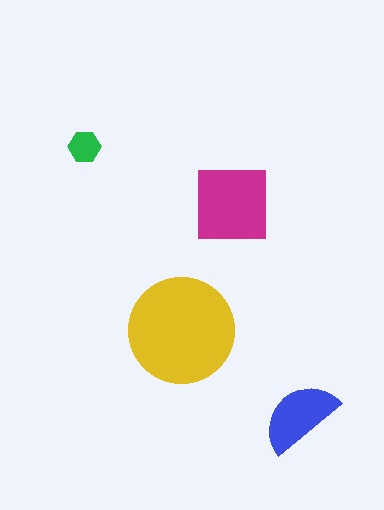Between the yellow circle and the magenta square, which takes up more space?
The yellow circle.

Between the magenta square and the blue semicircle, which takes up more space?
The magenta square.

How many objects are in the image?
There are 4 objects in the image.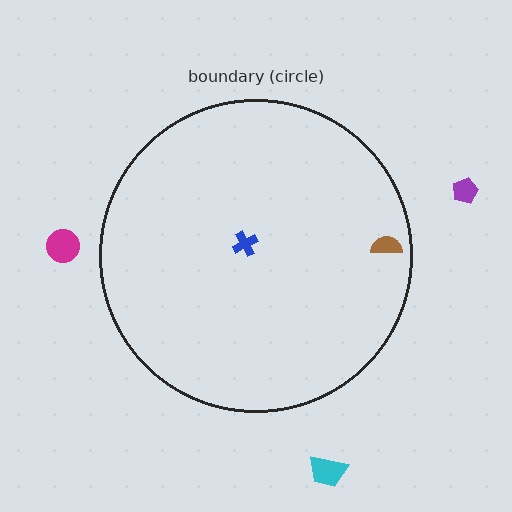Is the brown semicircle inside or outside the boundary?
Inside.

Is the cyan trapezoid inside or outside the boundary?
Outside.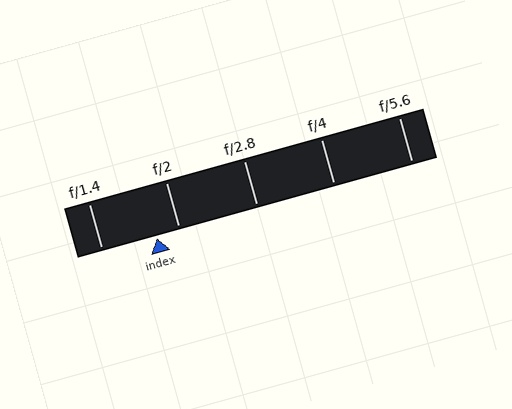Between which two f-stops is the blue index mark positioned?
The index mark is between f/1.4 and f/2.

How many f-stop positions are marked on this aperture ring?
There are 5 f-stop positions marked.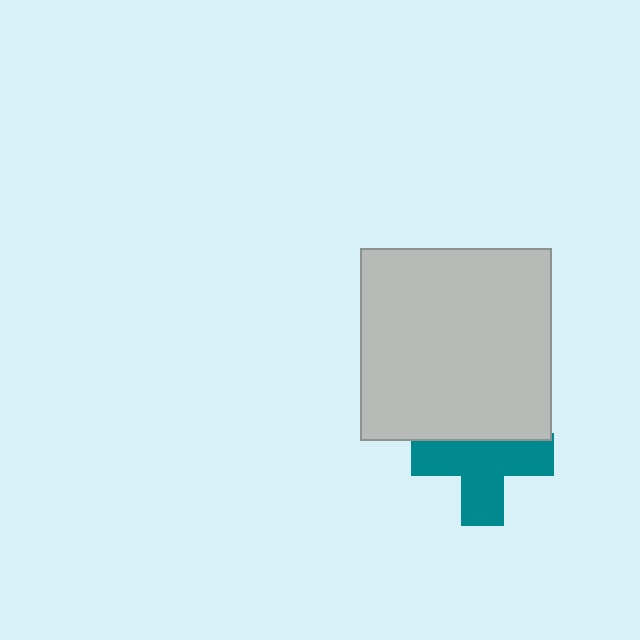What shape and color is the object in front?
The object in front is a light gray square.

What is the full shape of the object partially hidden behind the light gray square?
The partially hidden object is a teal cross.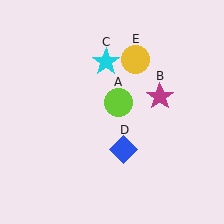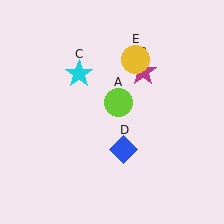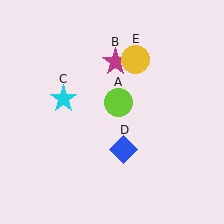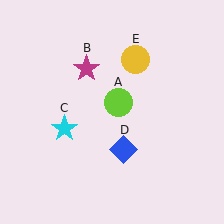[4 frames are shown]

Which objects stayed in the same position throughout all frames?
Lime circle (object A) and blue diamond (object D) and yellow circle (object E) remained stationary.